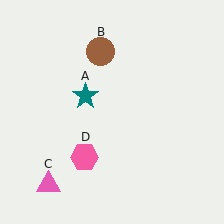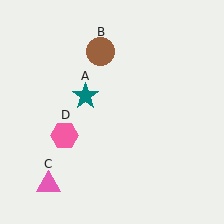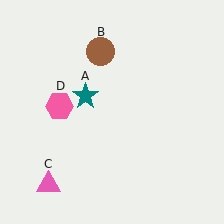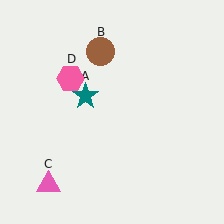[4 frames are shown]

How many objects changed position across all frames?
1 object changed position: pink hexagon (object D).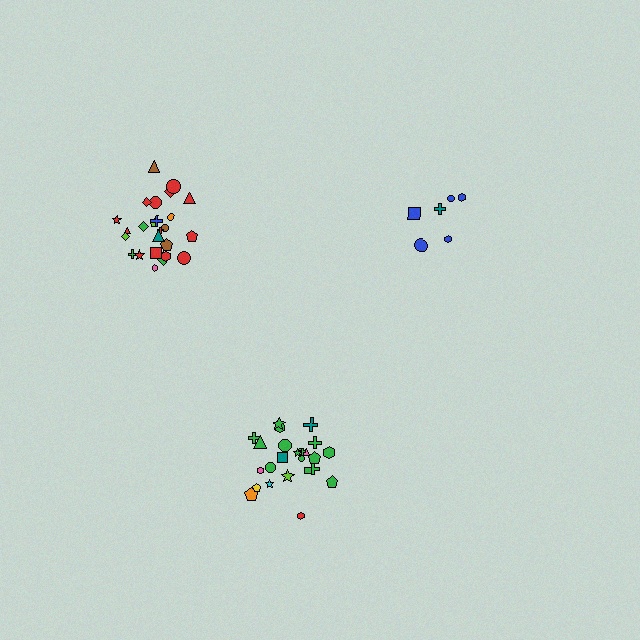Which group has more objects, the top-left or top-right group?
The top-left group.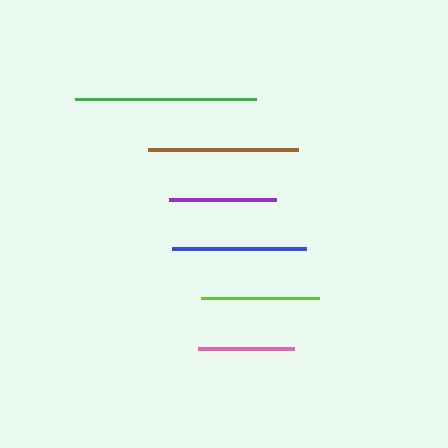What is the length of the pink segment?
The pink segment is approximately 96 pixels long.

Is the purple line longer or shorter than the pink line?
The purple line is longer than the pink line.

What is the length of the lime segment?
The lime segment is approximately 117 pixels long.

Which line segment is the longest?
The green line is the longest at approximately 180 pixels.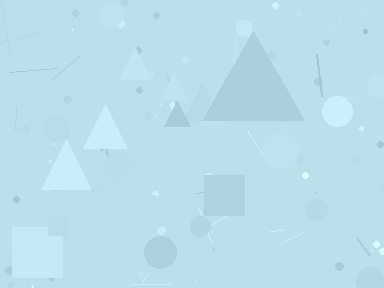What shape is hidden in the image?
A triangle is hidden in the image.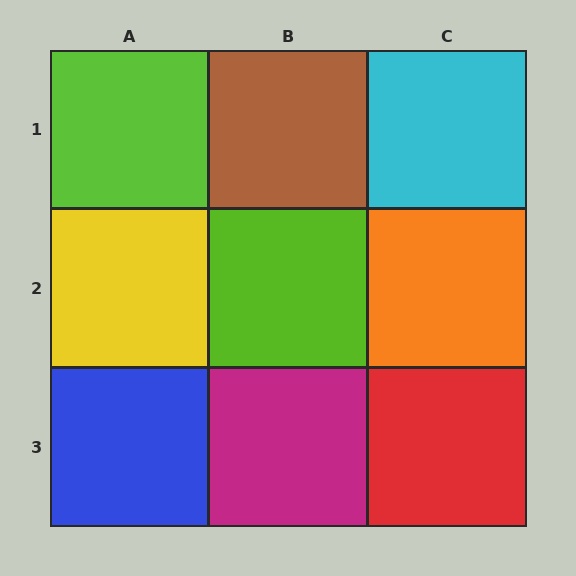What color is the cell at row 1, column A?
Lime.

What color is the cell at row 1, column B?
Brown.